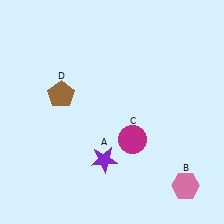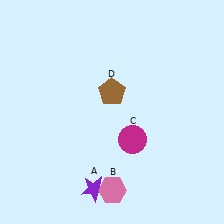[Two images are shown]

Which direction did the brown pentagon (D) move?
The brown pentagon (D) moved right.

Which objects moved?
The objects that moved are: the purple star (A), the pink hexagon (B), the brown pentagon (D).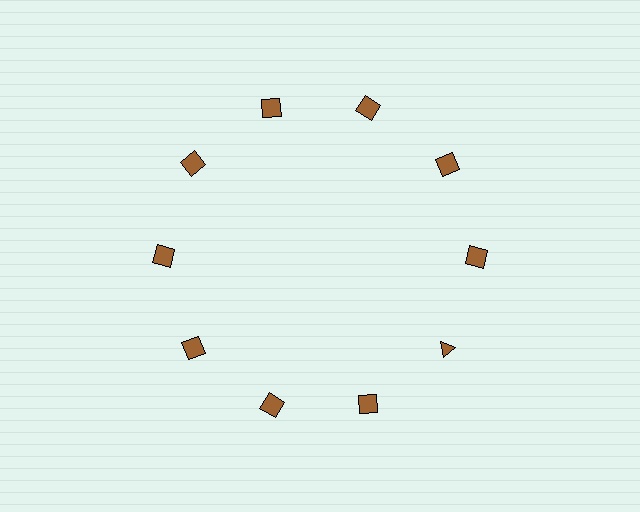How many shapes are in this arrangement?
There are 10 shapes arranged in a ring pattern.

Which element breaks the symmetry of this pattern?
The brown triangle at roughly the 4 o'clock position breaks the symmetry. All other shapes are brown squares.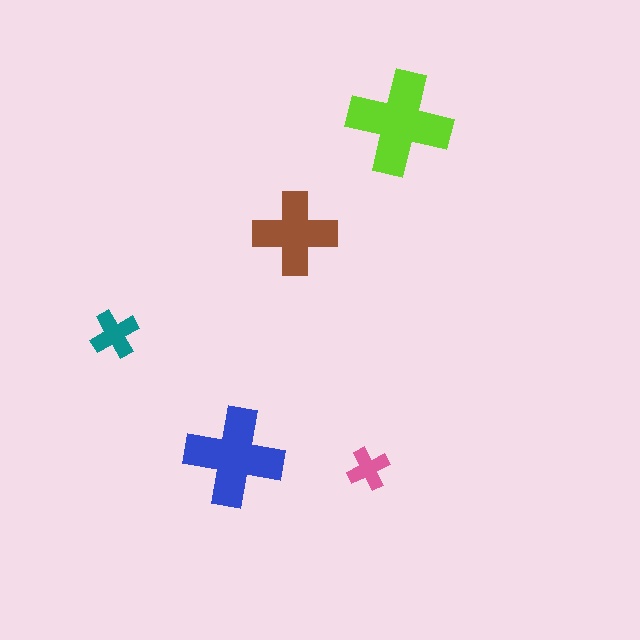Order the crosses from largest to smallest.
the lime one, the blue one, the brown one, the teal one, the pink one.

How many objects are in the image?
There are 5 objects in the image.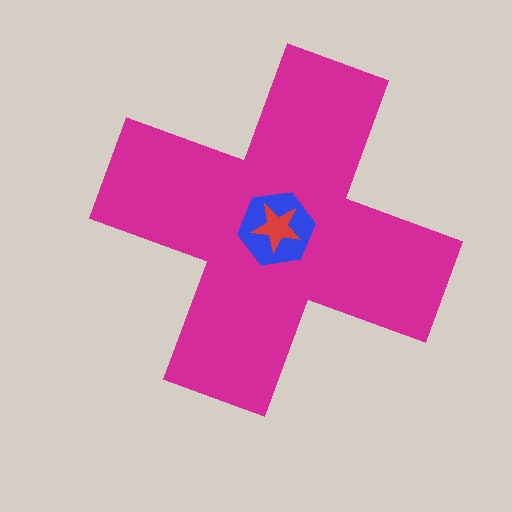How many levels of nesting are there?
3.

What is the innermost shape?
The red star.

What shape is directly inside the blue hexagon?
The red star.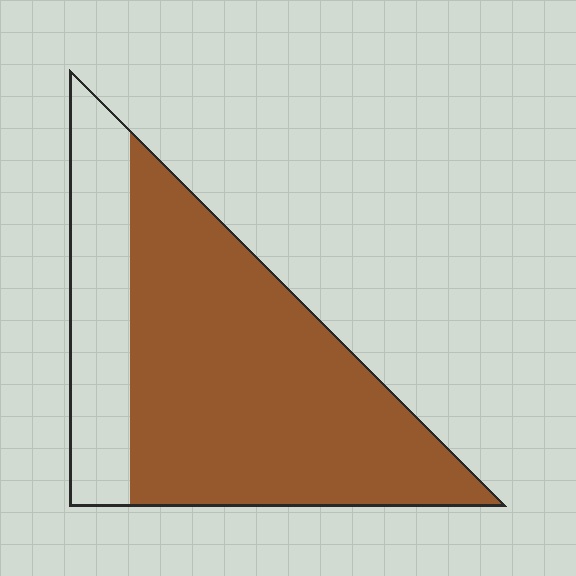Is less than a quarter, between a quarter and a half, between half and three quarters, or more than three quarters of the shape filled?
Between half and three quarters.